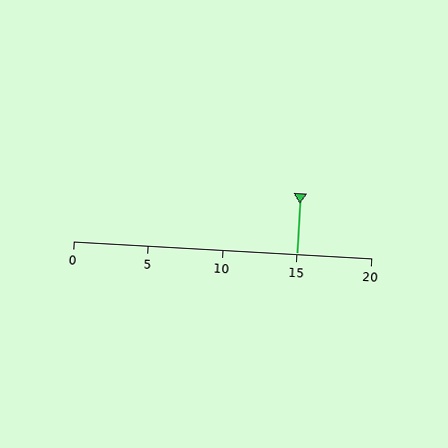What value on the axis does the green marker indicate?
The marker indicates approximately 15.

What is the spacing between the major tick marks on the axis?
The major ticks are spaced 5 apart.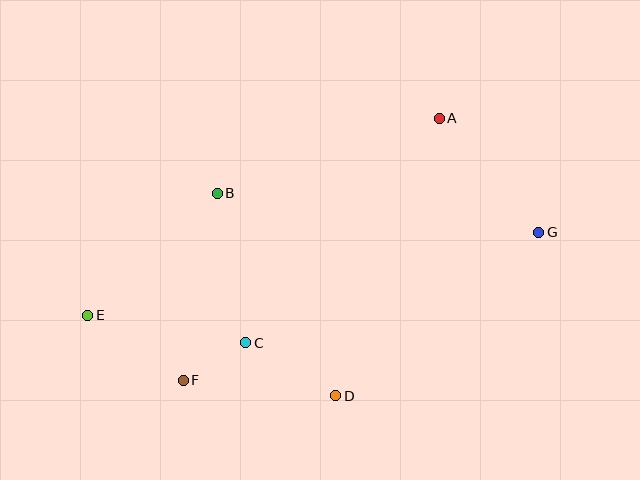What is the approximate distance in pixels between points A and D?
The distance between A and D is approximately 296 pixels.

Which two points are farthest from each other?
Points E and G are farthest from each other.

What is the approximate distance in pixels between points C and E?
The distance between C and E is approximately 160 pixels.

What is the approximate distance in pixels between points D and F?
The distance between D and F is approximately 153 pixels.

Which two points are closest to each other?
Points C and F are closest to each other.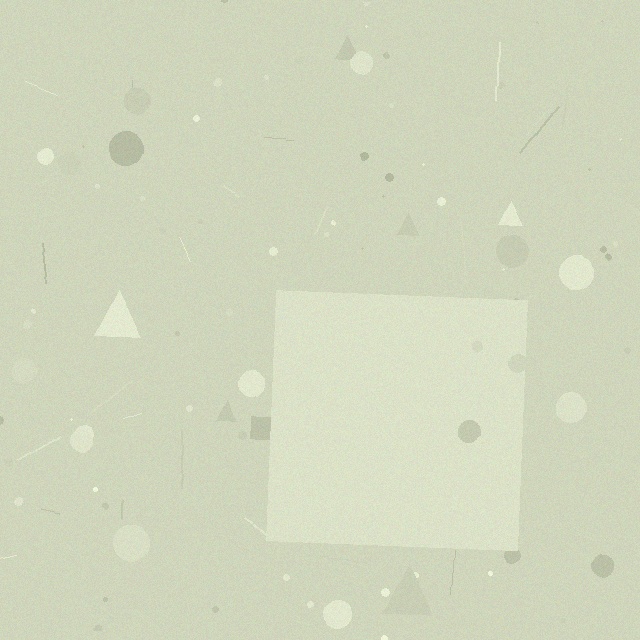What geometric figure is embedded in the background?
A square is embedded in the background.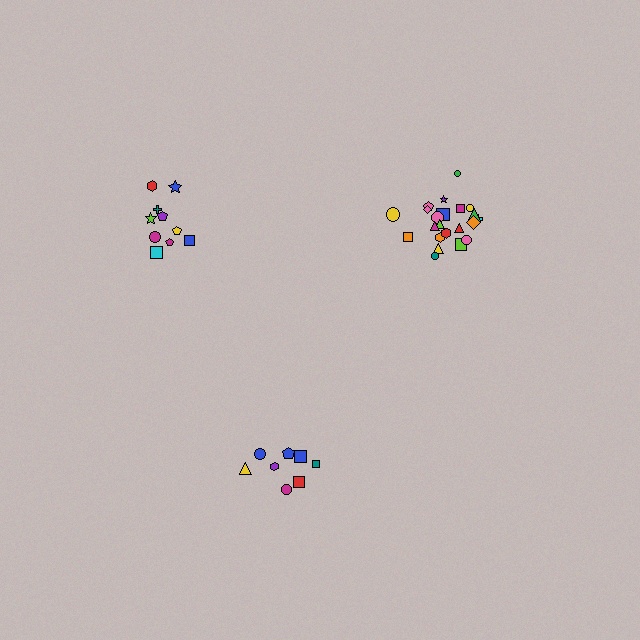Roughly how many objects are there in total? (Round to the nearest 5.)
Roughly 40 objects in total.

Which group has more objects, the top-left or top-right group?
The top-right group.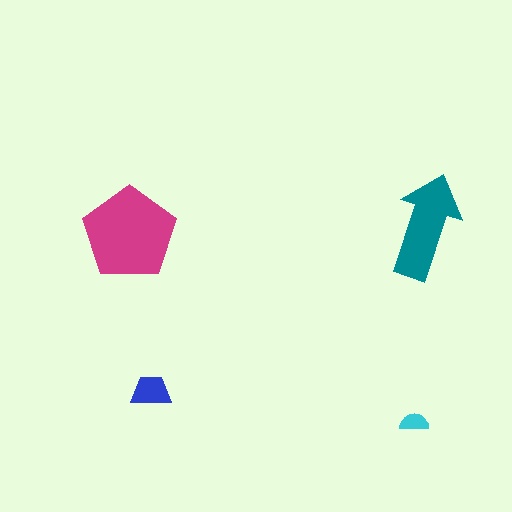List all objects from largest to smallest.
The magenta pentagon, the teal arrow, the blue trapezoid, the cyan semicircle.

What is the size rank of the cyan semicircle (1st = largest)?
4th.